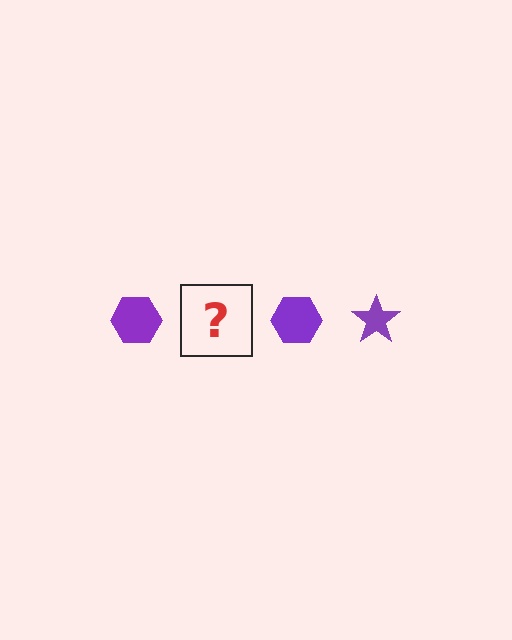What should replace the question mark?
The question mark should be replaced with a purple star.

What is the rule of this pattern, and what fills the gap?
The rule is that the pattern cycles through hexagon, star shapes in purple. The gap should be filled with a purple star.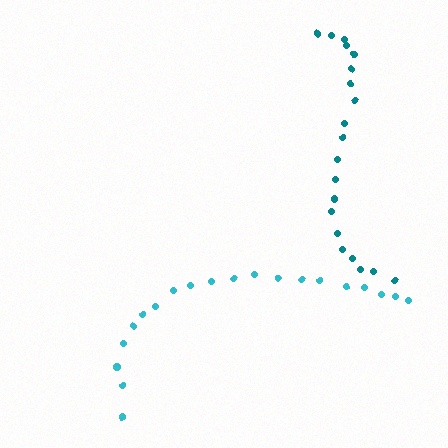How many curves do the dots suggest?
There are 2 distinct paths.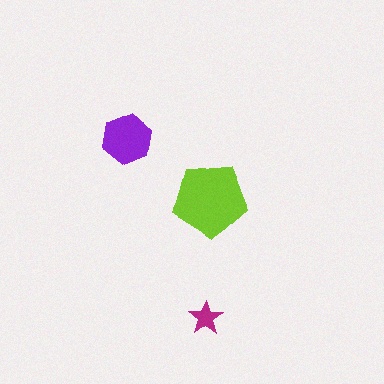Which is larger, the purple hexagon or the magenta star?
The purple hexagon.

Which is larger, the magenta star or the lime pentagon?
The lime pentagon.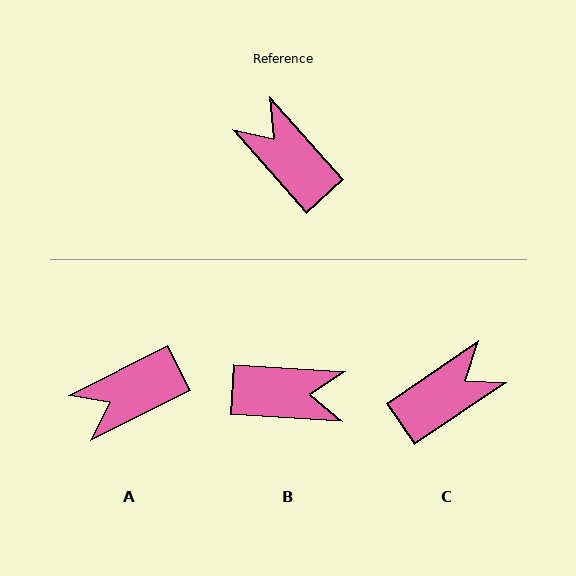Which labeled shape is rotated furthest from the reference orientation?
B, about 135 degrees away.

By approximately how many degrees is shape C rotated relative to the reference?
Approximately 98 degrees clockwise.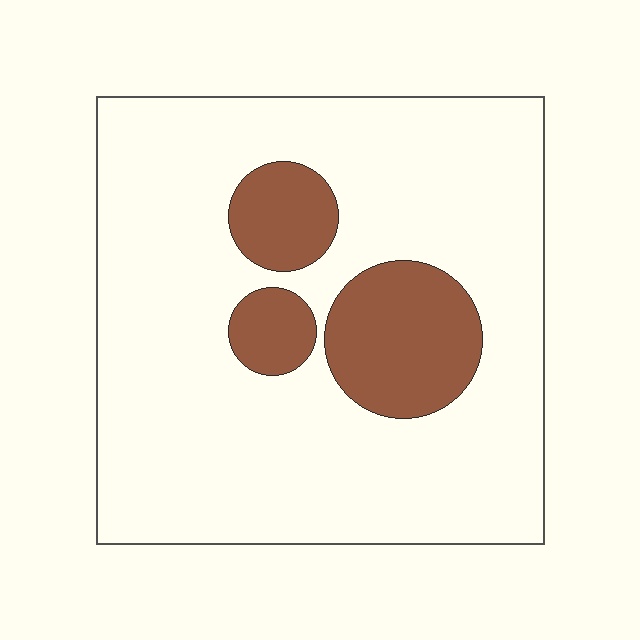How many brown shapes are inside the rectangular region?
3.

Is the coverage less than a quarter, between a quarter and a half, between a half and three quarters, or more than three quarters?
Less than a quarter.